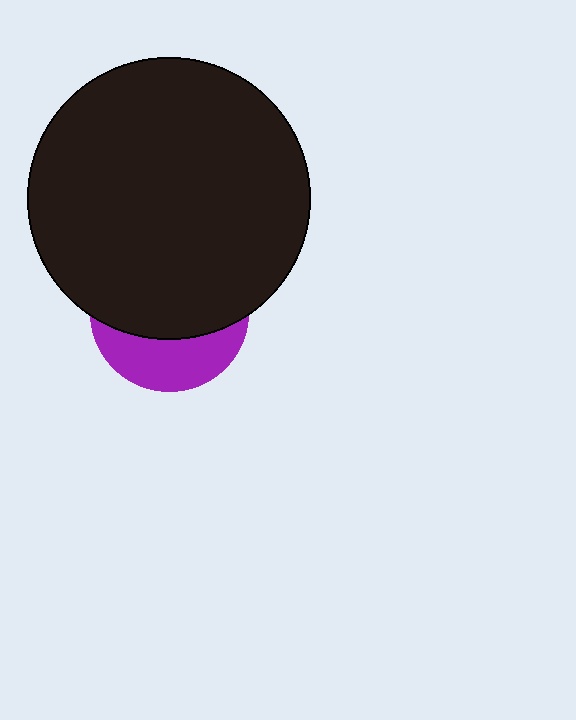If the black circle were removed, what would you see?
You would see the complete purple circle.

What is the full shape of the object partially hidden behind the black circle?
The partially hidden object is a purple circle.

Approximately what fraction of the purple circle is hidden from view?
Roughly 65% of the purple circle is hidden behind the black circle.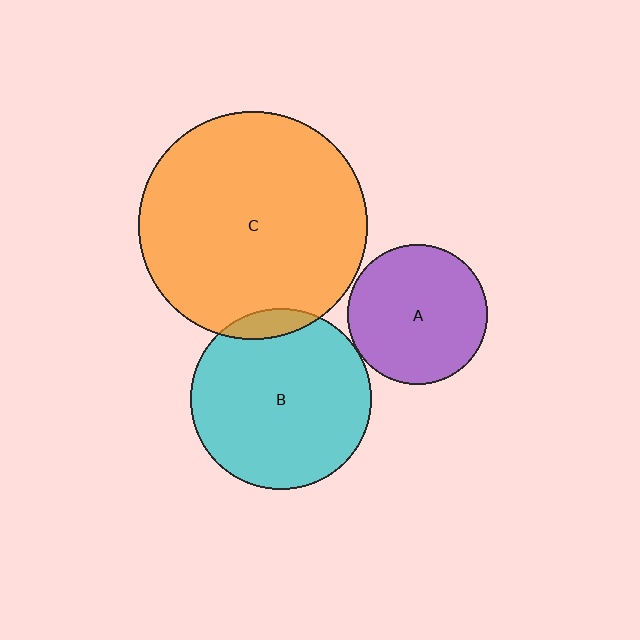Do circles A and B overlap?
Yes.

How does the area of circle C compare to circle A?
Approximately 2.6 times.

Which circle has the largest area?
Circle C (orange).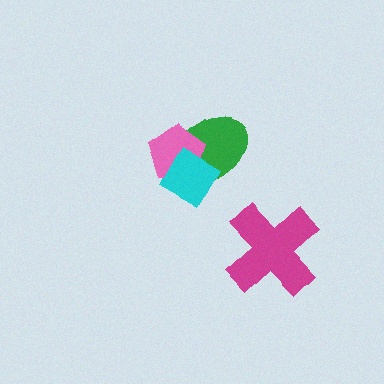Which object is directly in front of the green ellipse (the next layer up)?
The pink pentagon is directly in front of the green ellipse.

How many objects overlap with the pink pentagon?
2 objects overlap with the pink pentagon.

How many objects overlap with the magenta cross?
0 objects overlap with the magenta cross.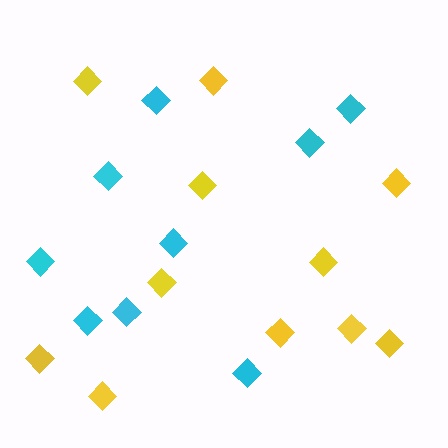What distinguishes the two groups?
There are 2 groups: one group of cyan diamonds (9) and one group of yellow diamonds (11).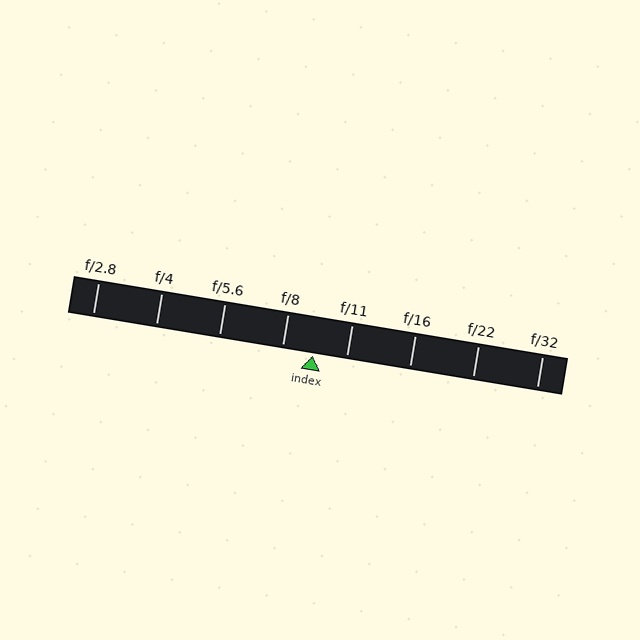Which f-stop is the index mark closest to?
The index mark is closest to f/8.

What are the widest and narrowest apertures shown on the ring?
The widest aperture shown is f/2.8 and the narrowest is f/32.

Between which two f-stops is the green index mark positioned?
The index mark is between f/8 and f/11.